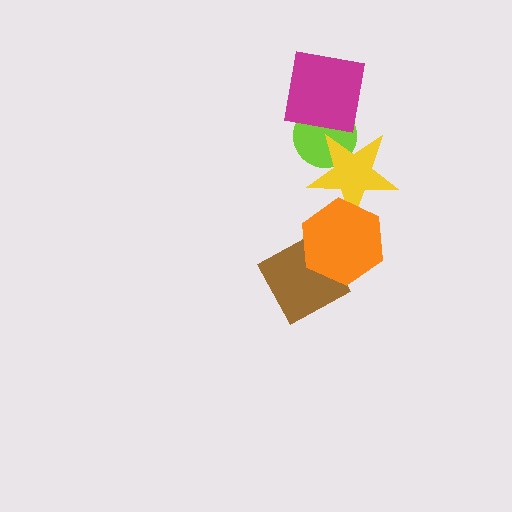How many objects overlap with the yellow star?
3 objects overlap with the yellow star.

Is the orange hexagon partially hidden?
No, no other shape covers it.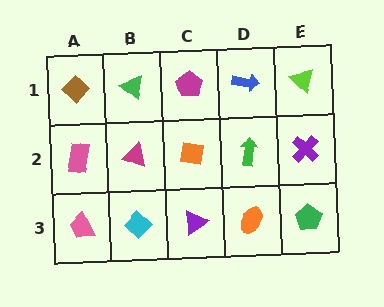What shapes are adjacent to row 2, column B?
A green triangle (row 1, column B), a cyan diamond (row 3, column B), a pink rectangle (row 2, column A), an orange square (row 2, column C).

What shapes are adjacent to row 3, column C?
An orange square (row 2, column C), a cyan diamond (row 3, column B), an orange ellipse (row 3, column D).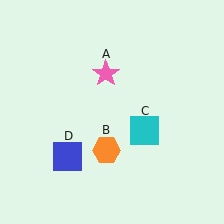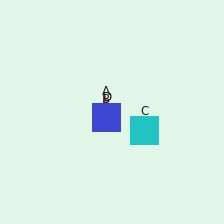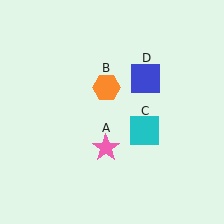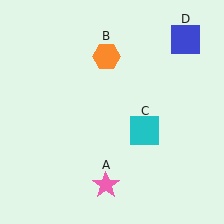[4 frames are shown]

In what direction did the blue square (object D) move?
The blue square (object D) moved up and to the right.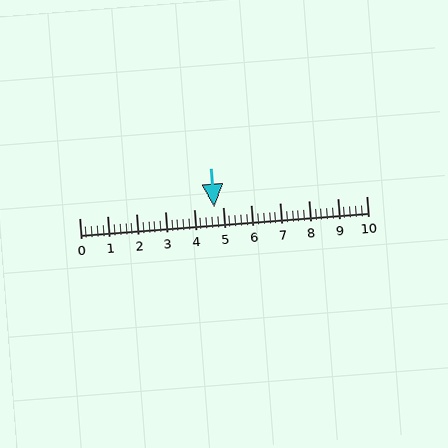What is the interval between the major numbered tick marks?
The major tick marks are spaced 1 units apart.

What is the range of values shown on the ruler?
The ruler shows values from 0 to 10.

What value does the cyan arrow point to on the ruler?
The cyan arrow points to approximately 4.7.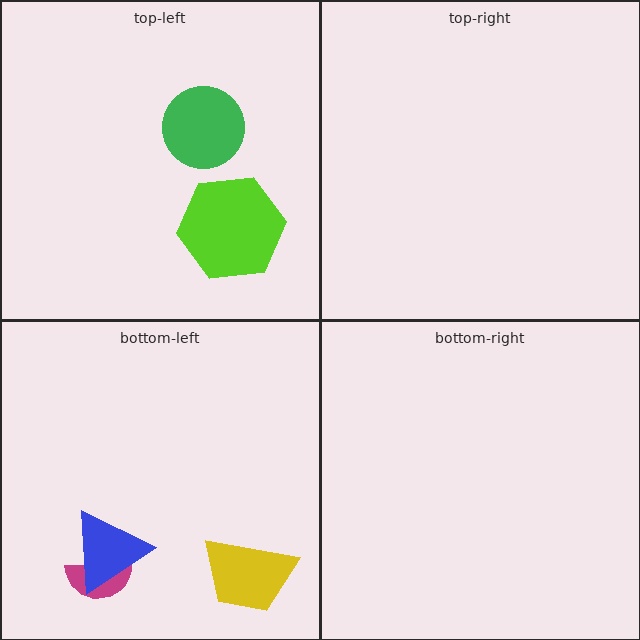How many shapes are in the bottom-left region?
3.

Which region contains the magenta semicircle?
The bottom-left region.